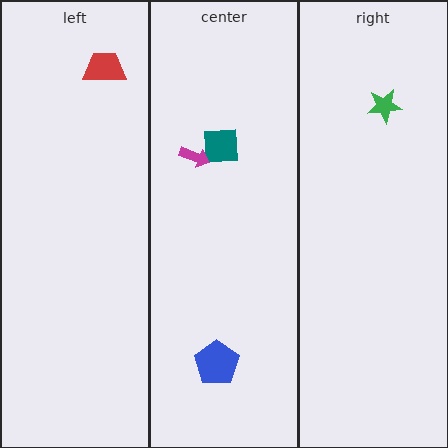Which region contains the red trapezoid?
The left region.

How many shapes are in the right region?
1.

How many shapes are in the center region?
3.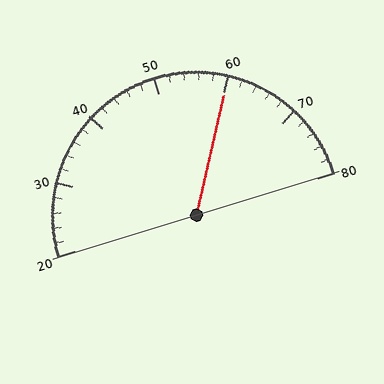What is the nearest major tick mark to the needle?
The nearest major tick mark is 60.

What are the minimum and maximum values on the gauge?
The gauge ranges from 20 to 80.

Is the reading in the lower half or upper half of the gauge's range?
The reading is in the upper half of the range (20 to 80).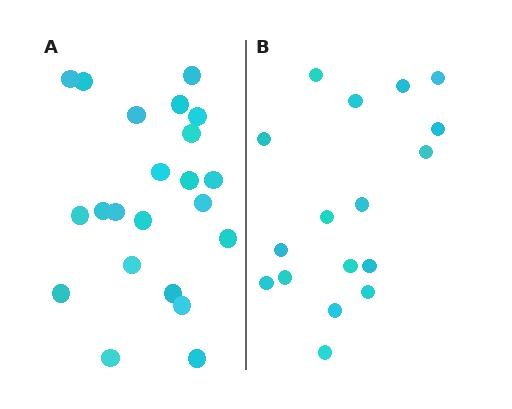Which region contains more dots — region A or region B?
Region A (the left region) has more dots.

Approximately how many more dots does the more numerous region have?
Region A has about 5 more dots than region B.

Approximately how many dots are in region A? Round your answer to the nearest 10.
About 20 dots. (The exact count is 22, which rounds to 20.)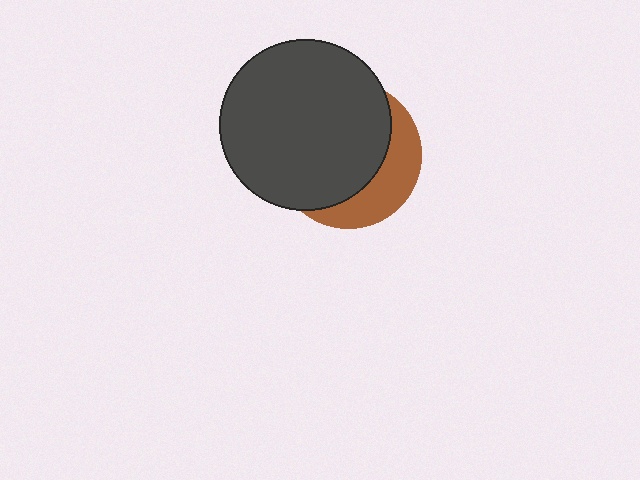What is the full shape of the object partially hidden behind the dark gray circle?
The partially hidden object is a brown circle.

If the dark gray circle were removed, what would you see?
You would see the complete brown circle.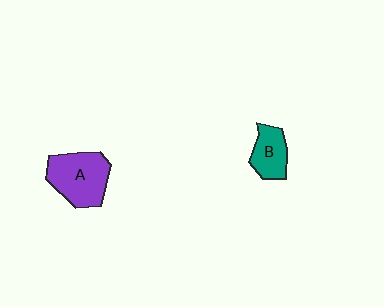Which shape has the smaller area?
Shape B (teal).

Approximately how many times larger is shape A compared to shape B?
Approximately 1.7 times.